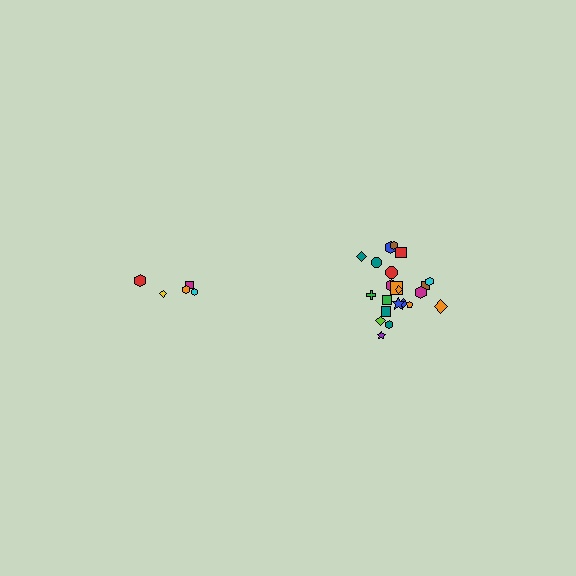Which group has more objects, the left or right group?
The right group.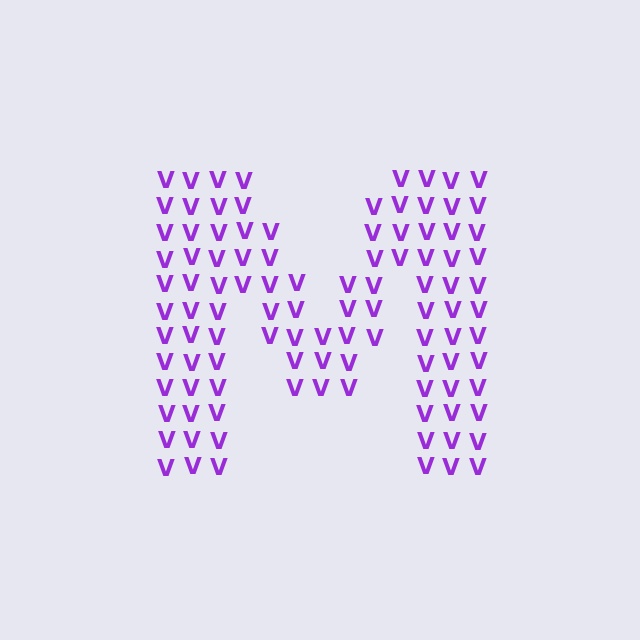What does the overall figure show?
The overall figure shows the letter M.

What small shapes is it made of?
It is made of small letter V's.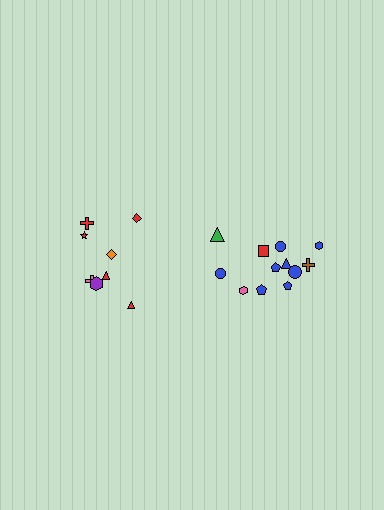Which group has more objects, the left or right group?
The right group.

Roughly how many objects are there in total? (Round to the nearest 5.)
Roughly 20 objects in total.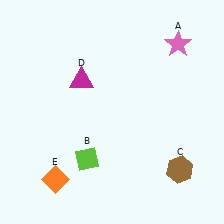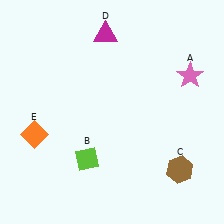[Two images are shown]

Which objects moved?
The objects that moved are: the pink star (A), the magenta triangle (D), the orange diamond (E).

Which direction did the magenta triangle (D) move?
The magenta triangle (D) moved up.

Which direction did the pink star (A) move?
The pink star (A) moved down.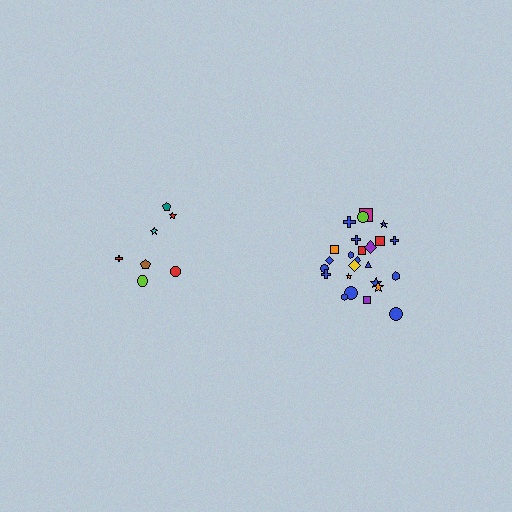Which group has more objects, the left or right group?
The right group.